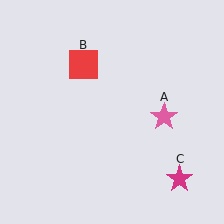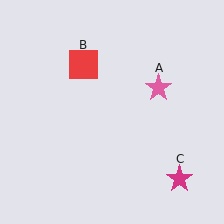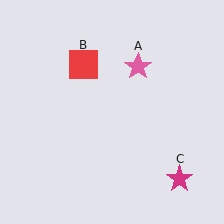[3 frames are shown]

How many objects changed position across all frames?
1 object changed position: pink star (object A).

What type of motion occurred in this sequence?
The pink star (object A) rotated counterclockwise around the center of the scene.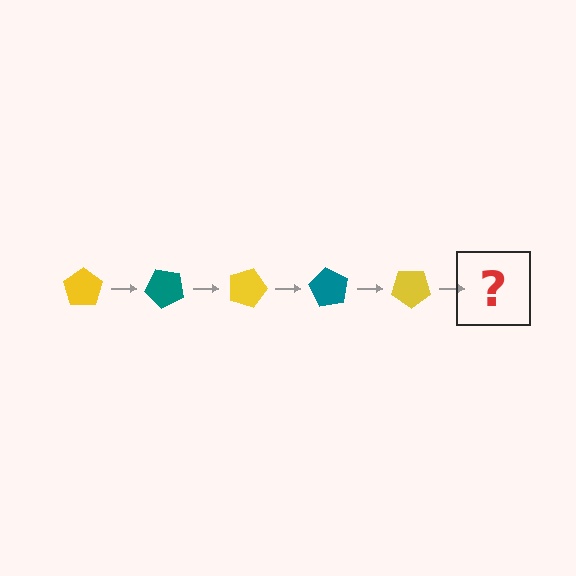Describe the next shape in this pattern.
It should be a teal pentagon, rotated 225 degrees from the start.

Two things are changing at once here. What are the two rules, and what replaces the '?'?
The two rules are that it rotates 45 degrees each step and the color cycles through yellow and teal. The '?' should be a teal pentagon, rotated 225 degrees from the start.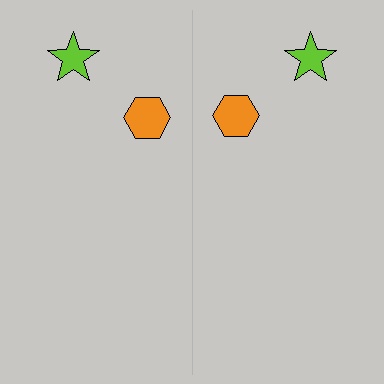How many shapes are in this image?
There are 4 shapes in this image.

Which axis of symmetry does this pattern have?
The pattern has a vertical axis of symmetry running through the center of the image.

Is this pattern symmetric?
Yes, this pattern has bilateral (reflection) symmetry.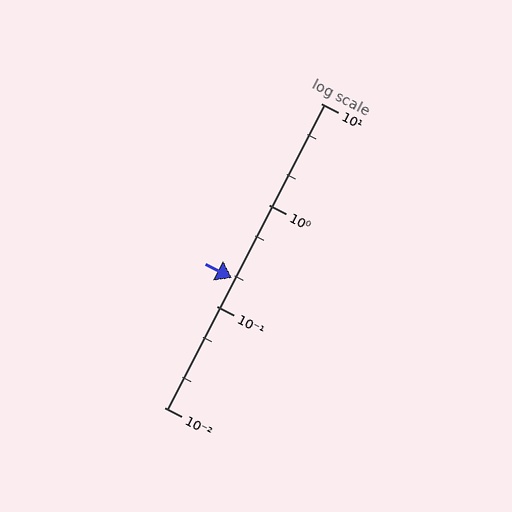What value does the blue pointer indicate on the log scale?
The pointer indicates approximately 0.19.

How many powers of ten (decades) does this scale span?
The scale spans 3 decades, from 0.01 to 10.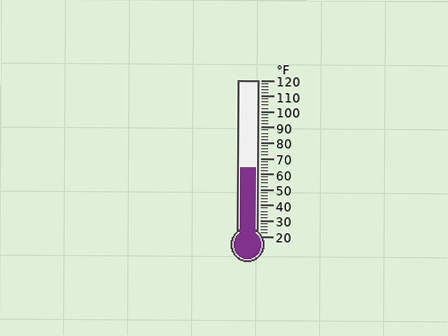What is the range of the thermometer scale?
The thermometer scale ranges from 20°F to 120°F.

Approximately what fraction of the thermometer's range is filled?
The thermometer is filled to approximately 45% of its range.